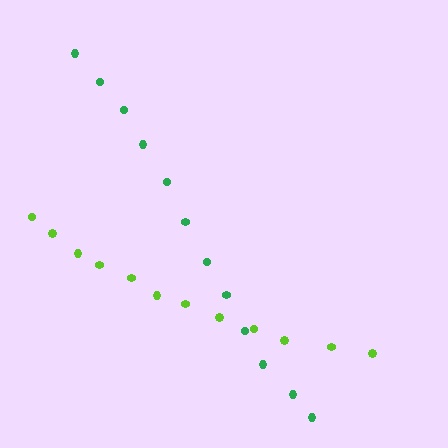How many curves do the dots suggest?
There are 2 distinct paths.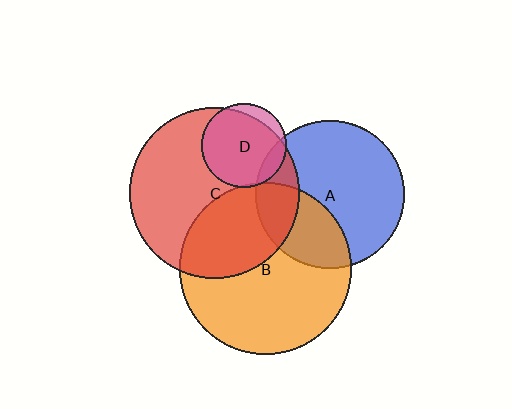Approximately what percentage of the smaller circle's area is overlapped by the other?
Approximately 85%.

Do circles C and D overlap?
Yes.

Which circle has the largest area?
Circle B (orange).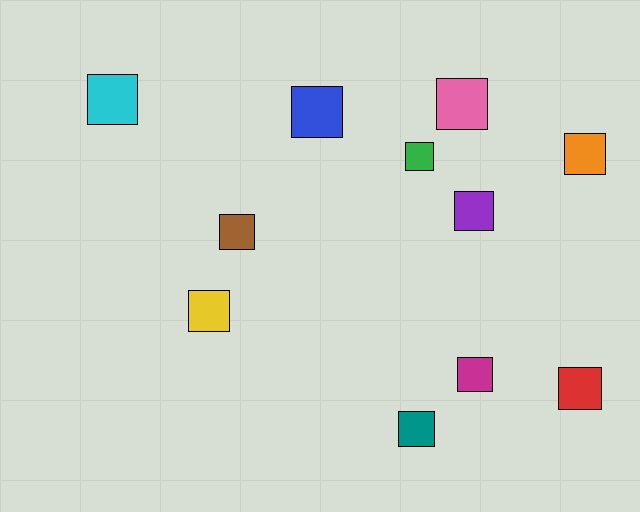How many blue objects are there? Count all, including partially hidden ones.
There is 1 blue object.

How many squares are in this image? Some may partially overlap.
There are 11 squares.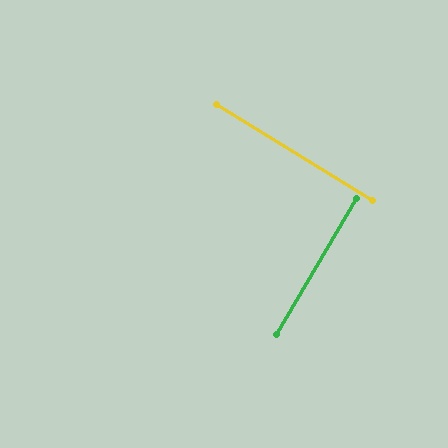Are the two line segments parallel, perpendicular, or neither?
Perpendicular — they meet at approximately 89°.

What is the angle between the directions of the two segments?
Approximately 89 degrees.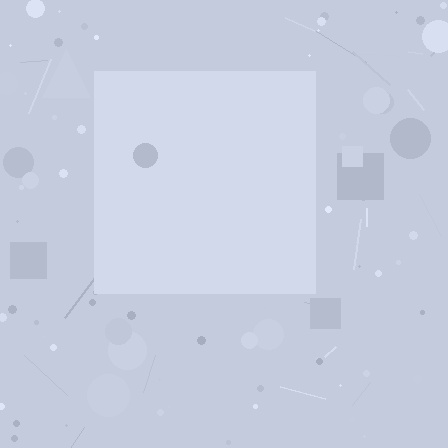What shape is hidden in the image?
A square is hidden in the image.